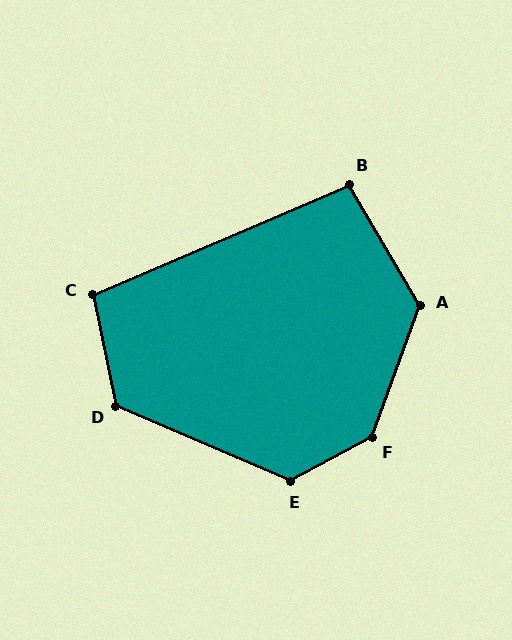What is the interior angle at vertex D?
Approximately 125 degrees (obtuse).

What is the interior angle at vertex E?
Approximately 128 degrees (obtuse).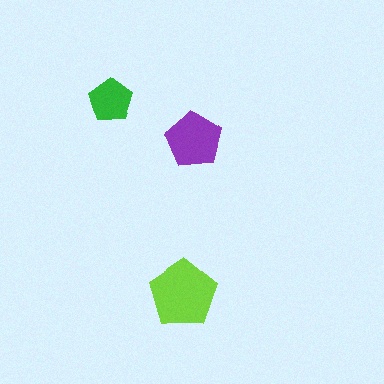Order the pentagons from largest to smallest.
the lime one, the purple one, the green one.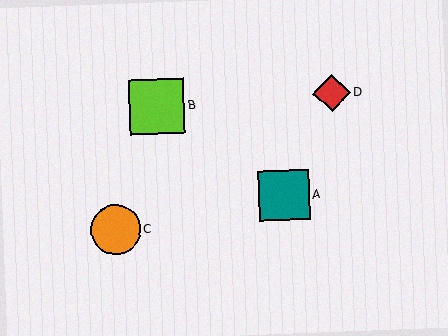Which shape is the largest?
The lime square (labeled B) is the largest.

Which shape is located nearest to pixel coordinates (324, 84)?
The red diamond (labeled D) at (332, 93) is nearest to that location.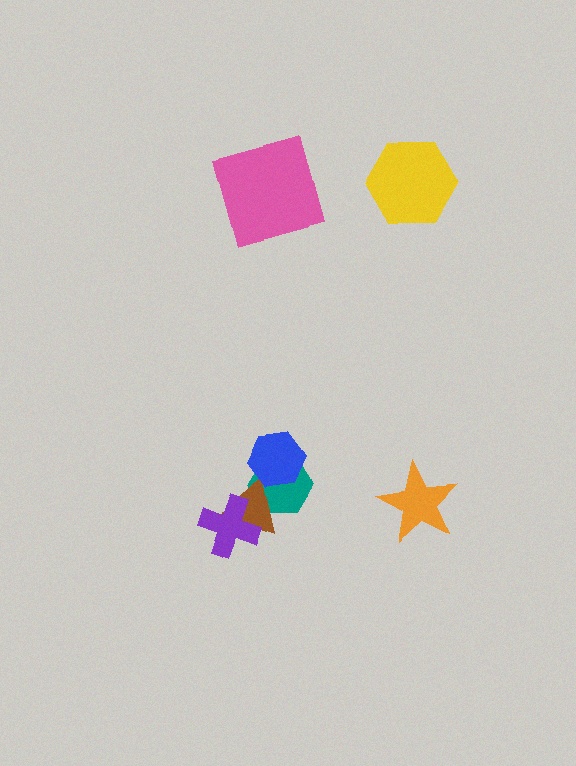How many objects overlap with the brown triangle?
3 objects overlap with the brown triangle.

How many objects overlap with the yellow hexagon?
0 objects overlap with the yellow hexagon.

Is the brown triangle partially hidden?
Yes, it is partially covered by another shape.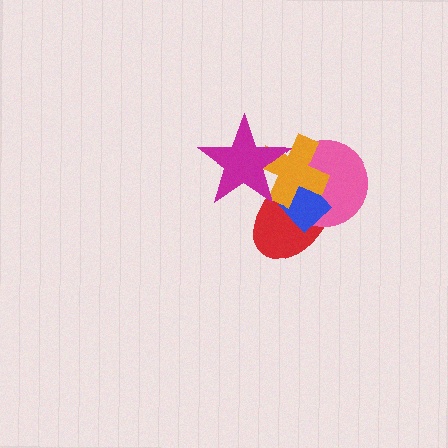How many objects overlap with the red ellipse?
4 objects overlap with the red ellipse.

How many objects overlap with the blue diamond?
3 objects overlap with the blue diamond.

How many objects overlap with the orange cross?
4 objects overlap with the orange cross.